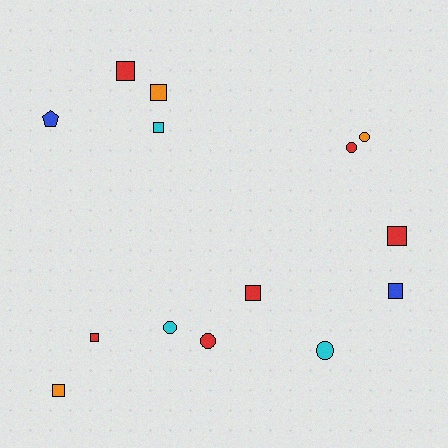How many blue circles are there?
There are no blue circles.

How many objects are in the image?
There are 14 objects.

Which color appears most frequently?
Red, with 6 objects.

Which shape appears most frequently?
Square, with 8 objects.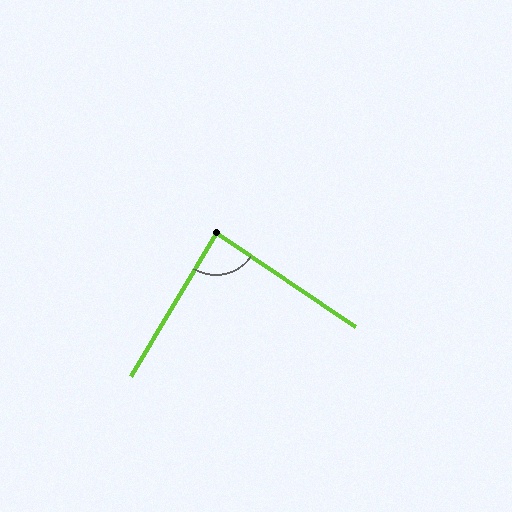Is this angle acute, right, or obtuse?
It is approximately a right angle.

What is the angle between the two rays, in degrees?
Approximately 87 degrees.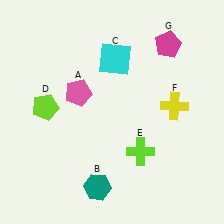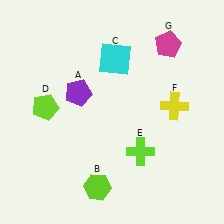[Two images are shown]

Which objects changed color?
A changed from pink to purple. B changed from teal to lime.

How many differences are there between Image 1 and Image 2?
There are 2 differences between the two images.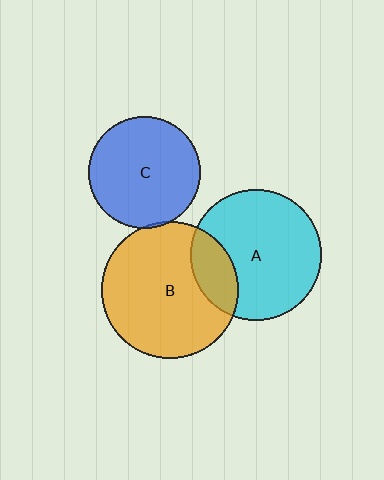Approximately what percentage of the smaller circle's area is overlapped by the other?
Approximately 20%.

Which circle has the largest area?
Circle B (orange).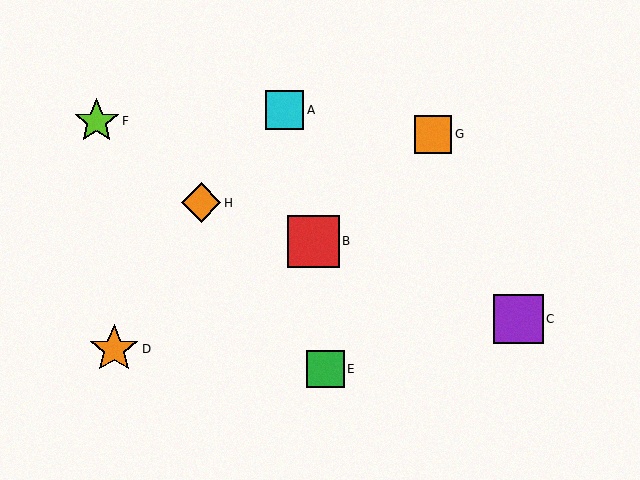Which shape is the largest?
The red square (labeled B) is the largest.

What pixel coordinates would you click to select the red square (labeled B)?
Click at (313, 241) to select the red square B.